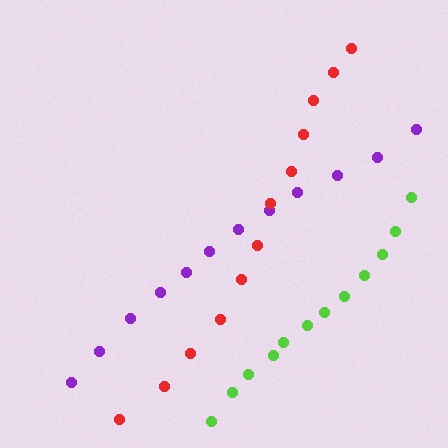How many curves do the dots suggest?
There are 3 distinct paths.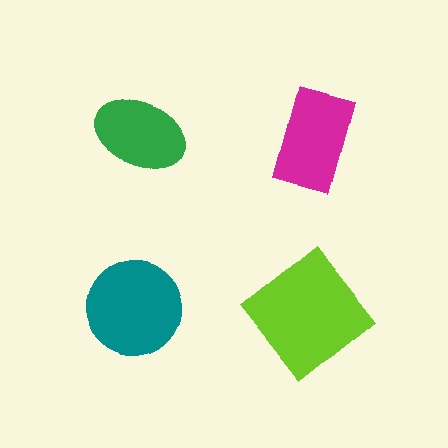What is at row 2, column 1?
A teal circle.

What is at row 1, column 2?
A magenta rectangle.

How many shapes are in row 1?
2 shapes.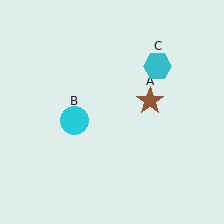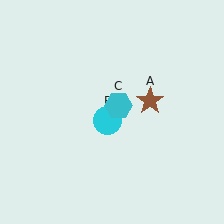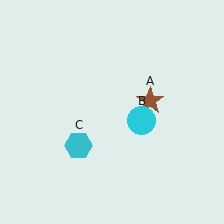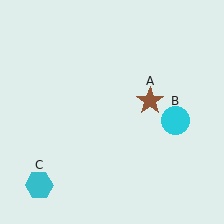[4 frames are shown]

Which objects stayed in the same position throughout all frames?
Brown star (object A) remained stationary.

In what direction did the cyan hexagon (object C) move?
The cyan hexagon (object C) moved down and to the left.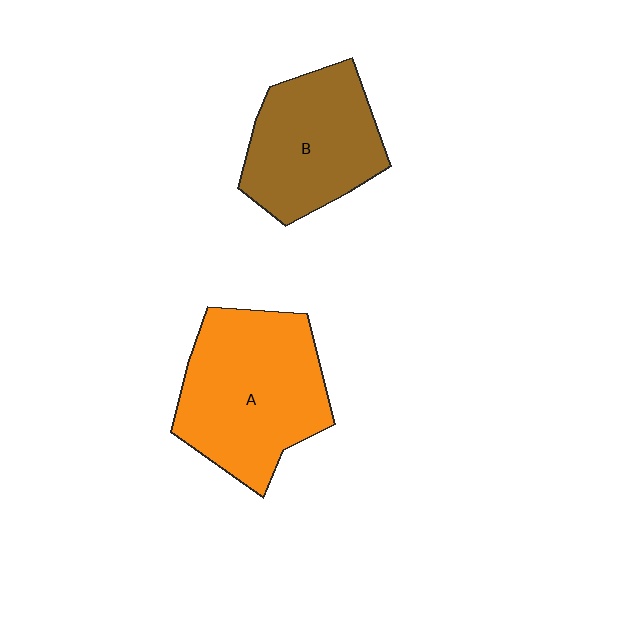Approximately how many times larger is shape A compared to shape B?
Approximately 1.3 times.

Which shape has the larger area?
Shape A (orange).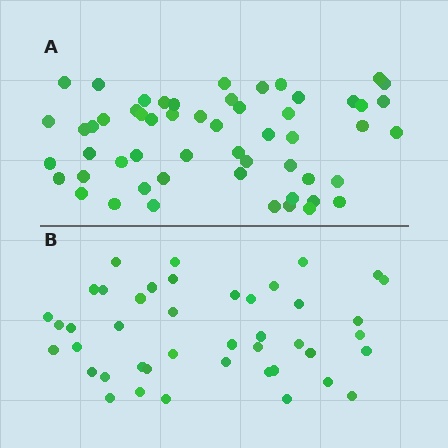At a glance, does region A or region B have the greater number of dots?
Region A (the top region) has more dots.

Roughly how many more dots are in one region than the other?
Region A has roughly 12 or so more dots than region B.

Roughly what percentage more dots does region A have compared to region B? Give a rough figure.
About 30% more.